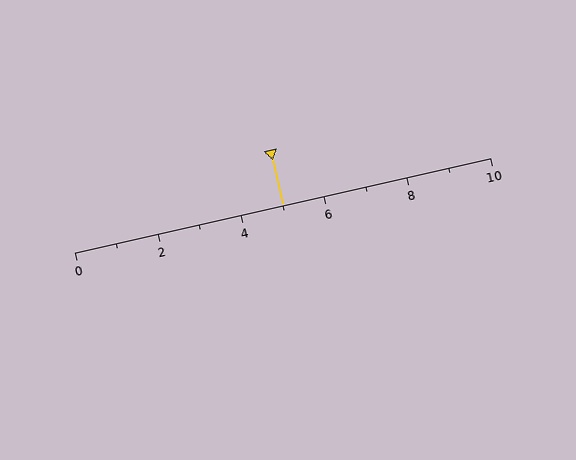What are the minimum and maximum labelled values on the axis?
The axis runs from 0 to 10.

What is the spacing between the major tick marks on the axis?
The major ticks are spaced 2 apart.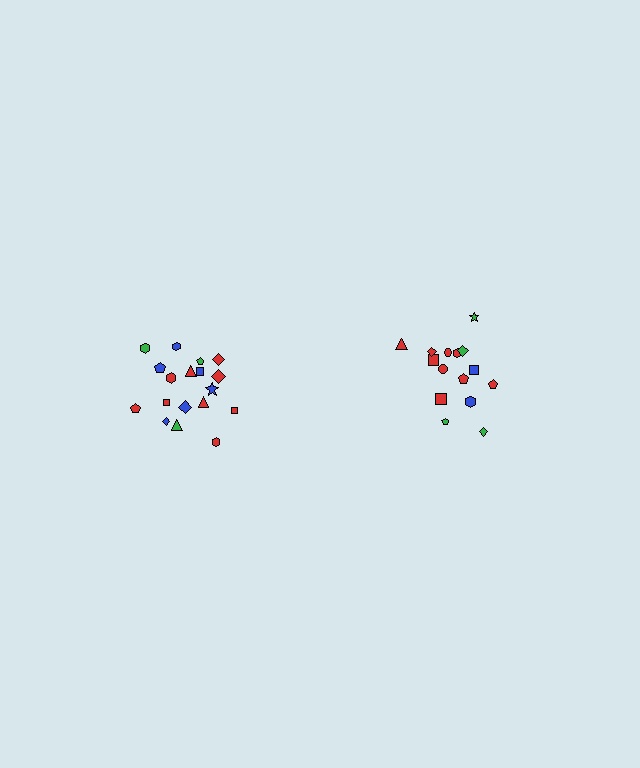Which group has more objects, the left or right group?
The left group.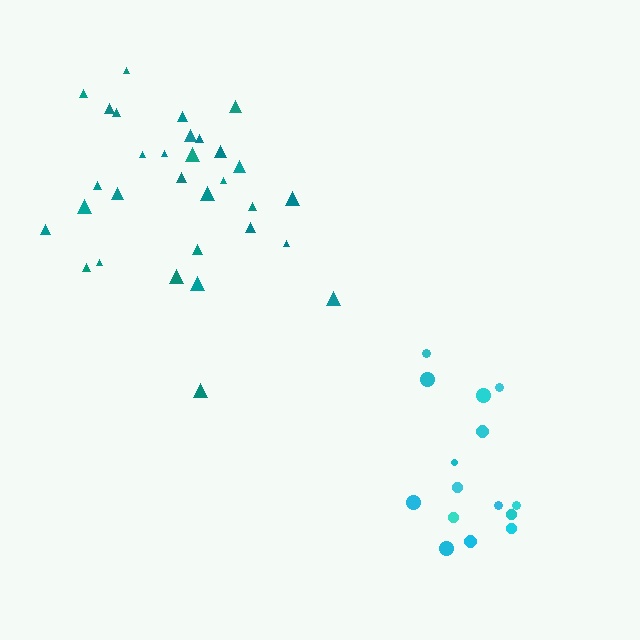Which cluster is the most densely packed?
Teal.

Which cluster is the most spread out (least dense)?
Cyan.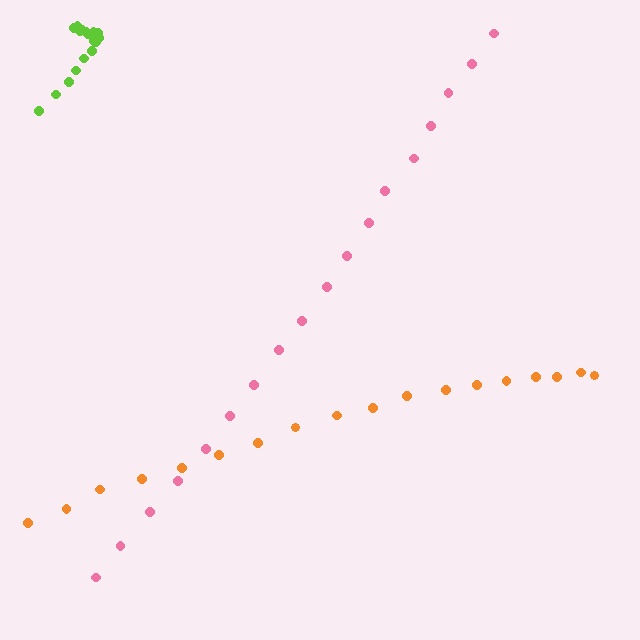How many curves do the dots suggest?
There are 3 distinct paths.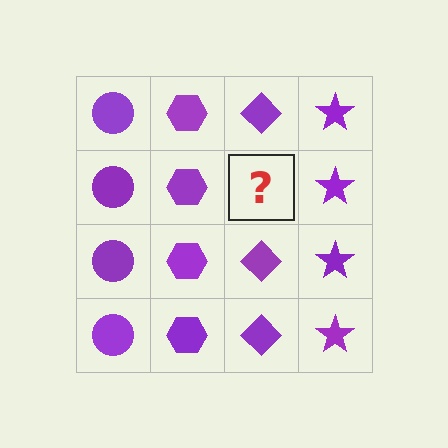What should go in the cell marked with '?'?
The missing cell should contain a purple diamond.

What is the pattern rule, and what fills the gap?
The rule is that each column has a consistent shape. The gap should be filled with a purple diamond.